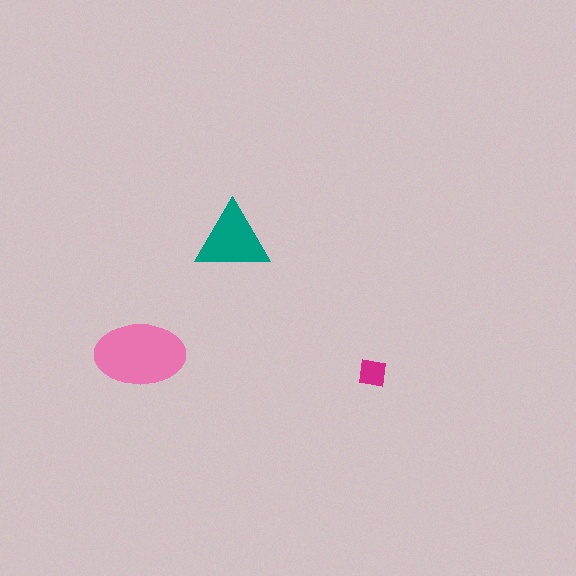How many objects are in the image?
There are 3 objects in the image.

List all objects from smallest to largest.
The magenta square, the teal triangle, the pink ellipse.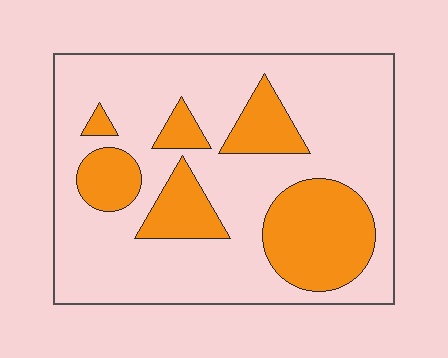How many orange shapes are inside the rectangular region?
6.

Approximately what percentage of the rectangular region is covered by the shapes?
Approximately 30%.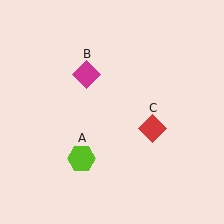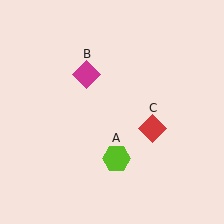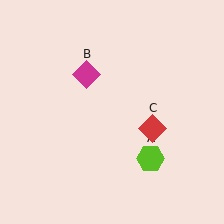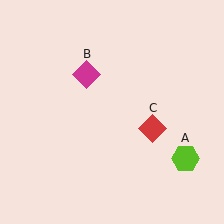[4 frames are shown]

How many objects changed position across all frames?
1 object changed position: lime hexagon (object A).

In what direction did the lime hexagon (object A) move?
The lime hexagon (object A) moved right.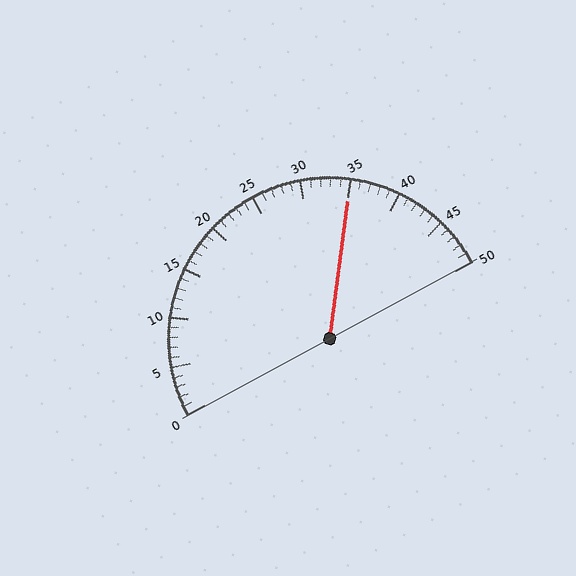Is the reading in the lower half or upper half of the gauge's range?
The reading is in the upper half of the range (0 to 50).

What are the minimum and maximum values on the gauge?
The gauge ranges from 0 to 50.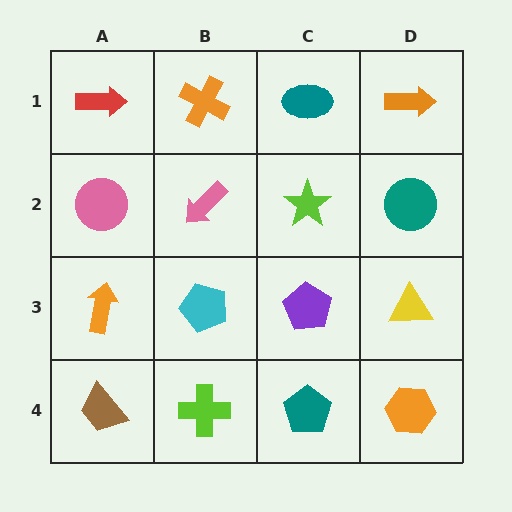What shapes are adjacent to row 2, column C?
A teal ellipse (row 1, column C), a purple pentagon (row 3, column C), a pink arrow (row 2, column B), a teal circle (row 2, column D).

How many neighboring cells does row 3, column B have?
4.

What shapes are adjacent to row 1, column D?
A teal circle (row 2, column D), a teal ellipse (row 1, column C).